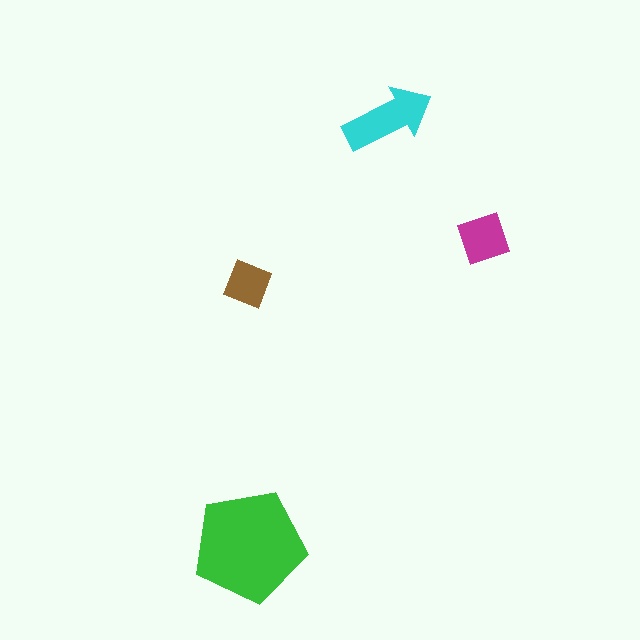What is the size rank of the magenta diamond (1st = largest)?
3rd.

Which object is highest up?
The cyan arrow is topmost.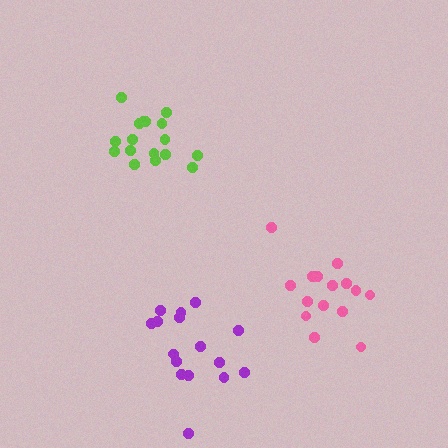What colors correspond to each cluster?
The clusters are colored: pink, purple, lime.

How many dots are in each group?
Group 1: 15 dots, Group 2: 16 dots, Group 3: 17 dots (48 total).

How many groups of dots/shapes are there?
There are 3 groups.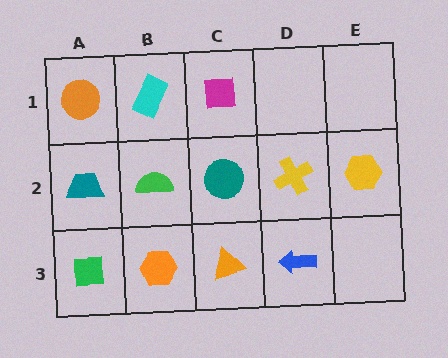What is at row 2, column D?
A yellow cross.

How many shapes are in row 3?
4 shapes.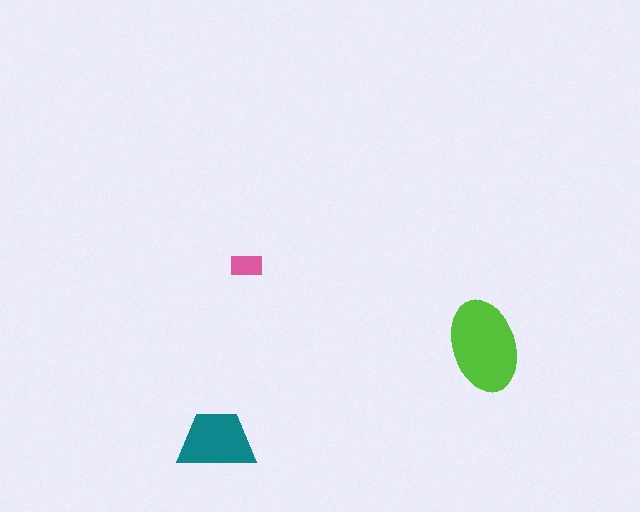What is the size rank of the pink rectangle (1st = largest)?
3rd.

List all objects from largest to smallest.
The lime ellipse, the teal trapezoid, the pink rectangle.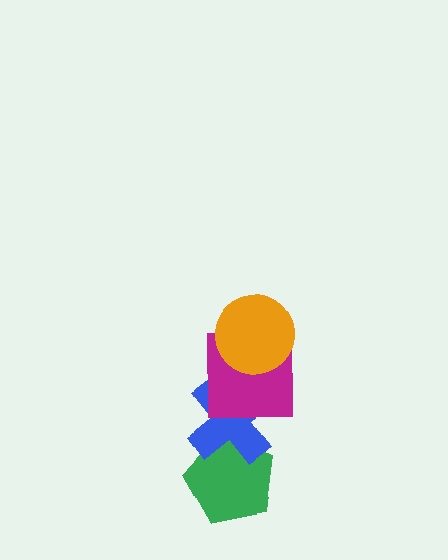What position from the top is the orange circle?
The orange circle is 1st from the top.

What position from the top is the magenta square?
The magenta square is 2nd from the top.